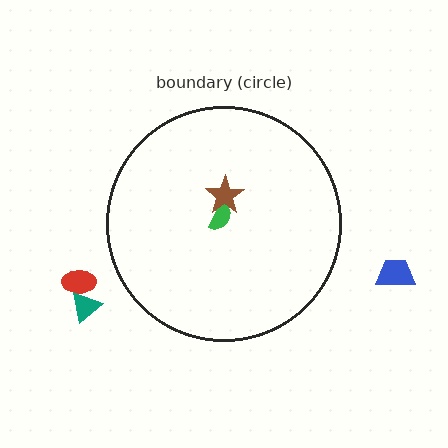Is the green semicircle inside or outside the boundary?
Inside.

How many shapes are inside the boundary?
2 inside, 3 outside.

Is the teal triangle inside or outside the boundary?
Outside.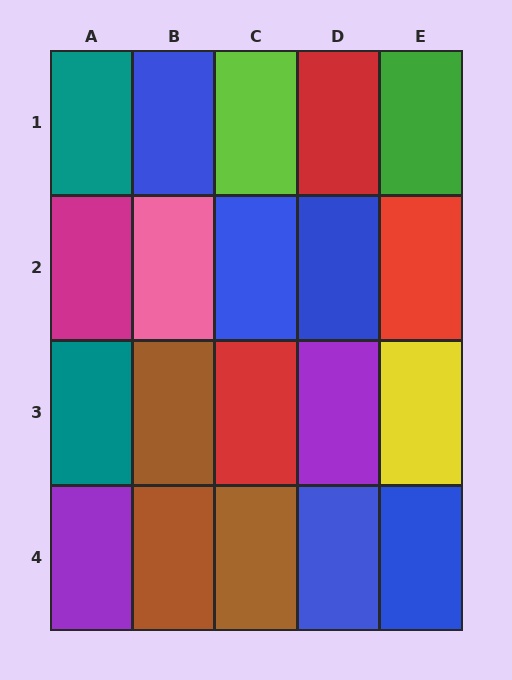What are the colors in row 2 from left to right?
Magenta, pink, blue, blue, red.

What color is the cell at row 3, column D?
Purple.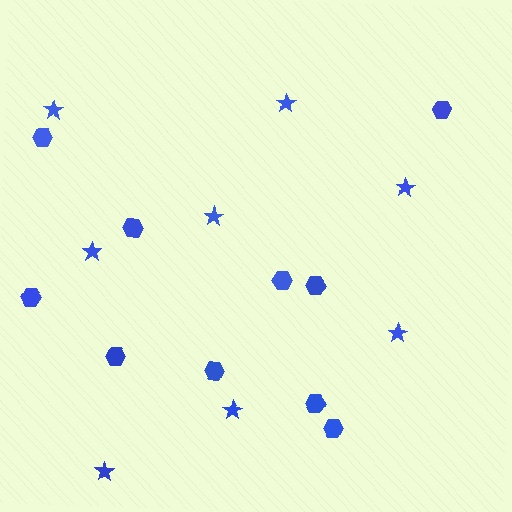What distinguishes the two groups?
There are 2 groups: one group of stars (8) and one group of hexagons (10).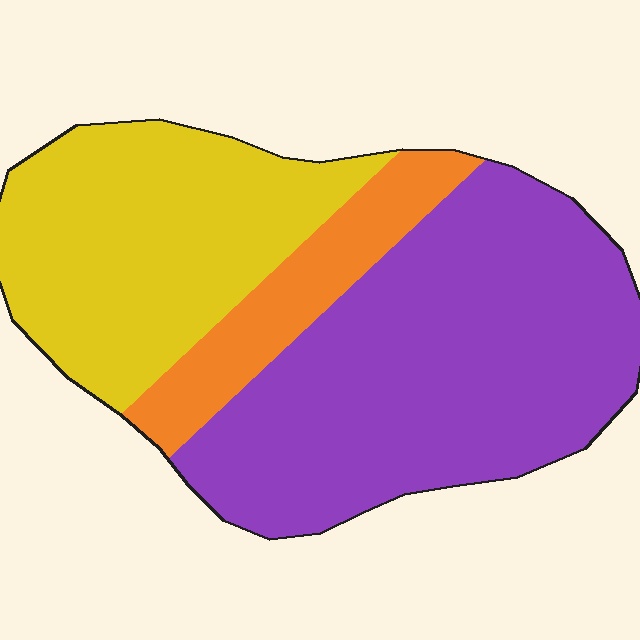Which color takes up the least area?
Orange, at roughly 15%.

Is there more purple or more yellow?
Purple.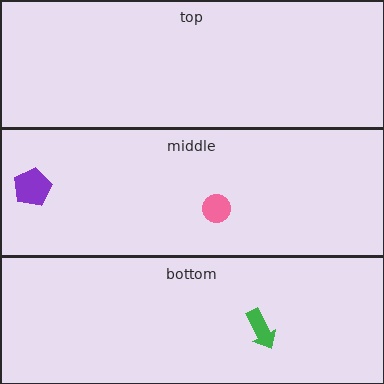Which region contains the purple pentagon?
The middle region.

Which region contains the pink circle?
The middle region.